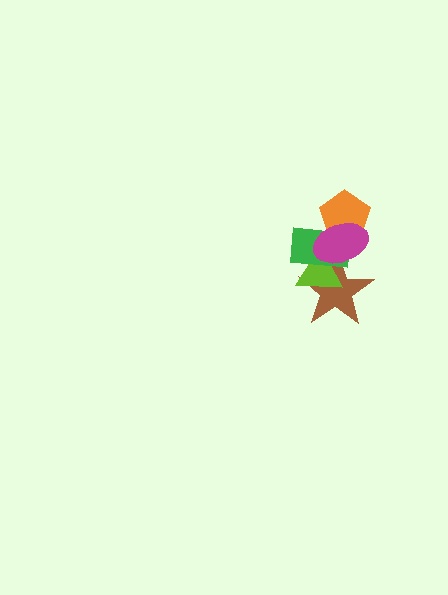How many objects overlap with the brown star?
3 objects overlap with the brown star.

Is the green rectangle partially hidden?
Yes, it is partially covered by another shape.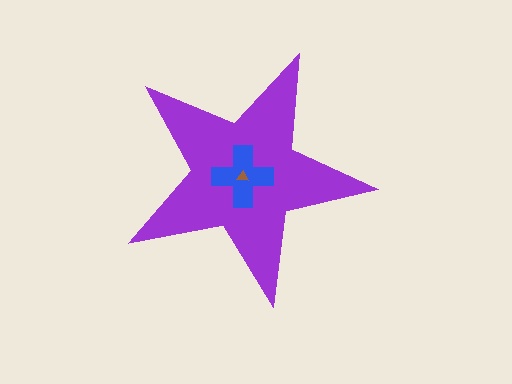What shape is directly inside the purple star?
The blue cross.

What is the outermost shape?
The purple star.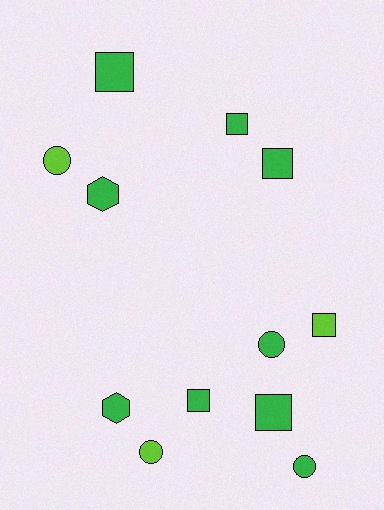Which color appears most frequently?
Green, with 9 objects.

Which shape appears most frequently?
Square, with 6 objects.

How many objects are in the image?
There are 12 objects.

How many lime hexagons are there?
There are no lime hexagons.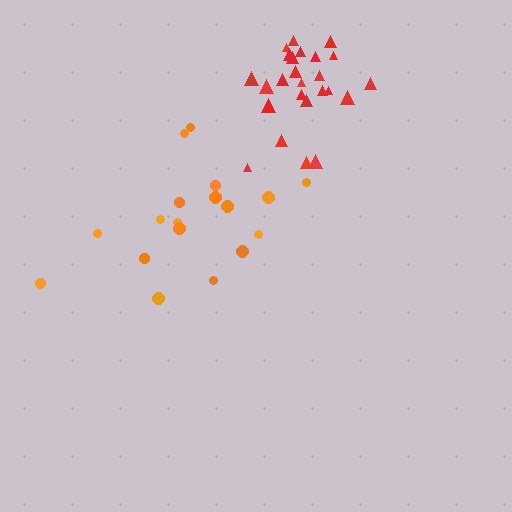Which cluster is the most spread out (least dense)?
Orange.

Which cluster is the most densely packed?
Red.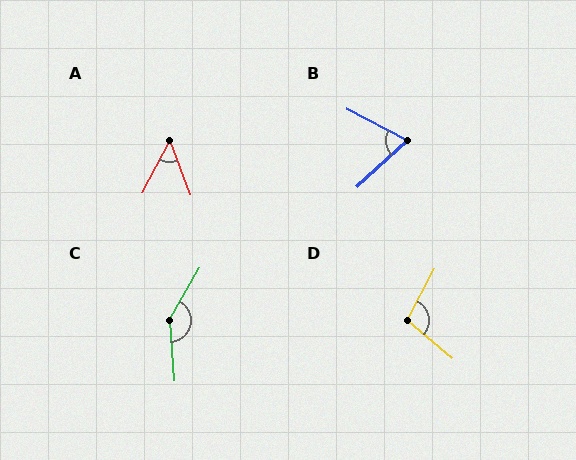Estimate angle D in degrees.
Approximately 102 degrees.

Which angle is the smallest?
A, at approximately 48 degrees.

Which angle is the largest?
C, at approximately 145 degrees.